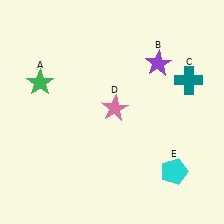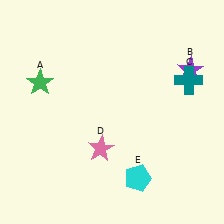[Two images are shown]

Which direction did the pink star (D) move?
The pink star (D) moved down.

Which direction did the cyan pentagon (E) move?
The cyan pentagon (E) moved left.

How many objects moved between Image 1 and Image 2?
3 objects moved between the two images.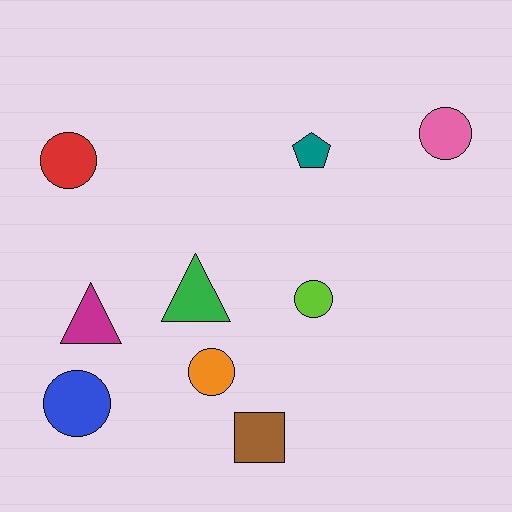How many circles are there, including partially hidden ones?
There are 5 circles.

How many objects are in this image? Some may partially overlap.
There are 9 objects.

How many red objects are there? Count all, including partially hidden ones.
There is 1 red object.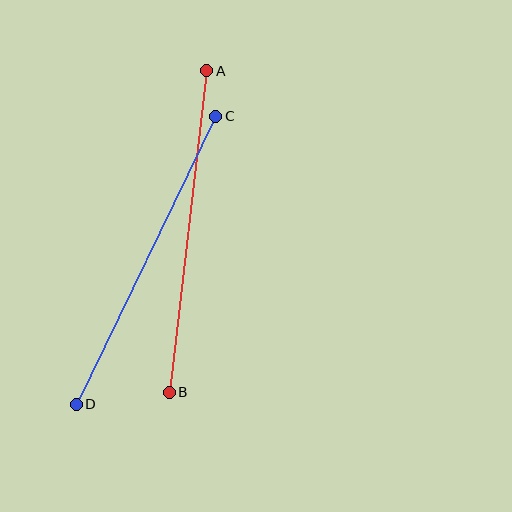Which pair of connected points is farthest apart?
Points A and B are farthest apart.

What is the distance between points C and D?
The distance is approximately 320 pixels.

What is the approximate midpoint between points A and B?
The midpoint is at approximately (188, 231) pixels.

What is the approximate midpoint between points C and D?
The midpoint is at approximately (146, 260) pixels.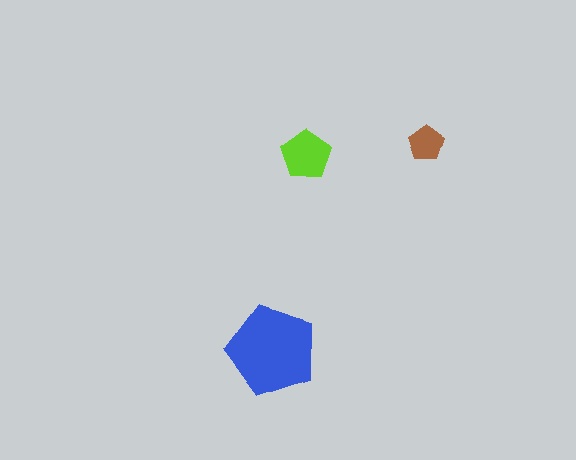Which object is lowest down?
The blue pentagon is bottommost.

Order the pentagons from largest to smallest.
the blue one, the lime one, the brown one.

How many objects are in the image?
There are 3 objects in the image.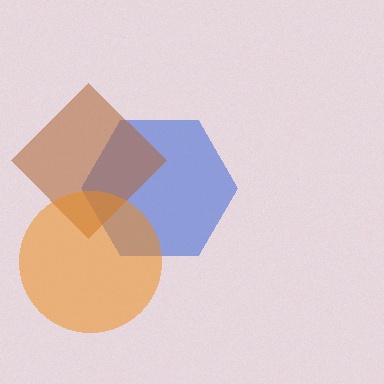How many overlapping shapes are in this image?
There are 3 overlapping shapes in the image.